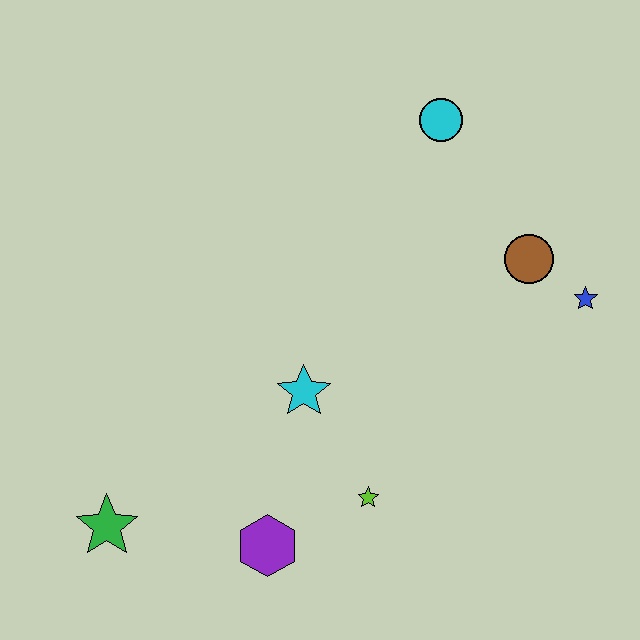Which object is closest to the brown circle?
The blue star is closest to the brown circle.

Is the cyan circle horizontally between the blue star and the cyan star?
Yes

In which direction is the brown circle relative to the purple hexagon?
The brown circle is above the purple hexagon.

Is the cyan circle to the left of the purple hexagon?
No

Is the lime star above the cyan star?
No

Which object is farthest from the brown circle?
The green star is farthest from the brown circle.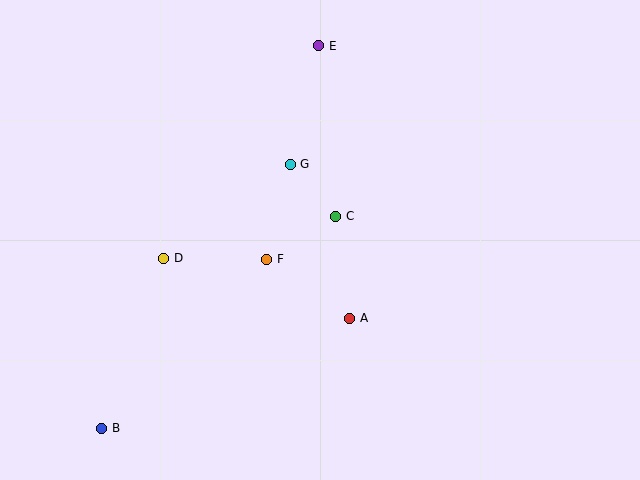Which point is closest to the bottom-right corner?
Point A is closest to the bottom-right corner.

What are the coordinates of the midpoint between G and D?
The midpoint between G and D is at (227, 211).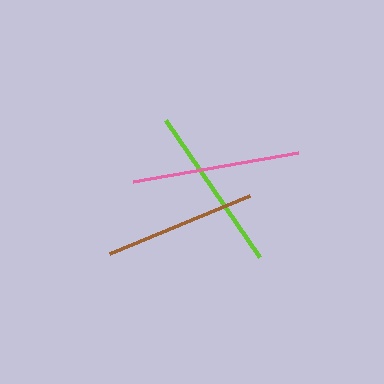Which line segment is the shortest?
The brown line is the shortest at approximately 152 pixels.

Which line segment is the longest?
The pink line is the longest at approximately 168 pixels.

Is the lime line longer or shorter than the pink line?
The pink line is longer than the lime line.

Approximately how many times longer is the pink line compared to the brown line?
The pink line is approximately 1.1 times the length of the brown line.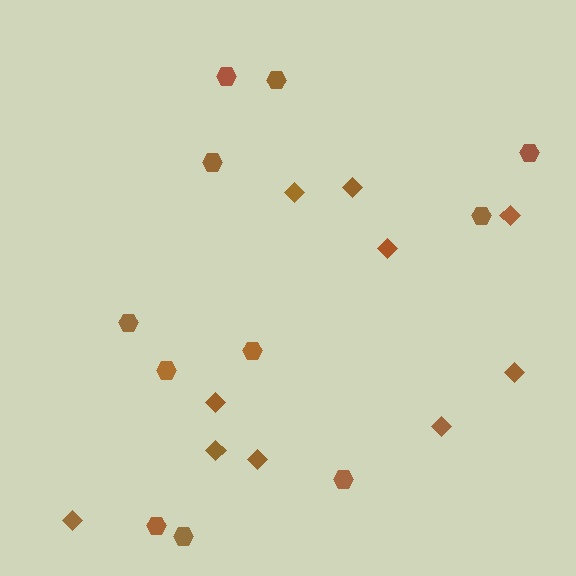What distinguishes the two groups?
There are 2 groups: one group of diamonds (10) and one group of hexagons (11).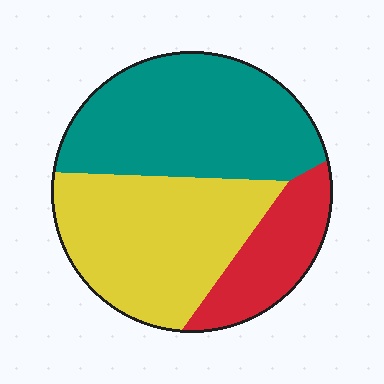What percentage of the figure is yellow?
Yellow takes up about two fifths (2/5) of the figure.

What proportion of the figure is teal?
Teal covers around 45% of the figure.